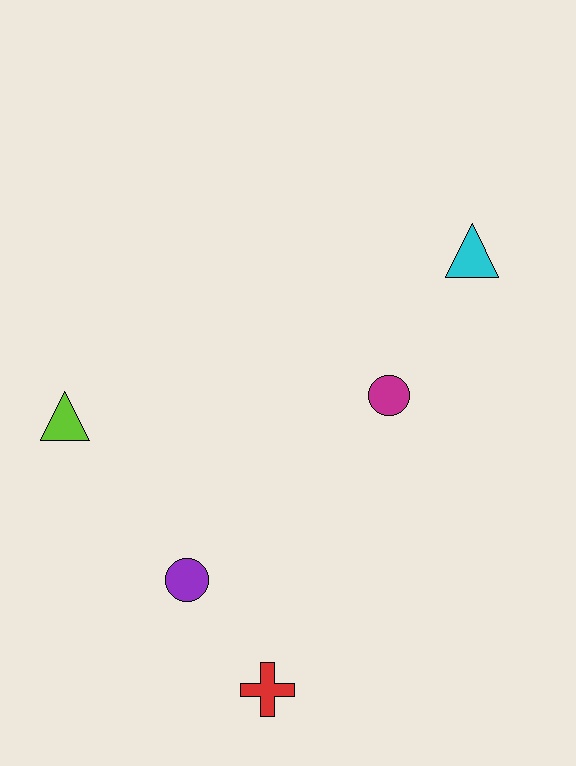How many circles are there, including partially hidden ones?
There are 2 circles.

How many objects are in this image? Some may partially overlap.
There are 5 objects.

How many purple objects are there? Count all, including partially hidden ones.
There is 1 purple object.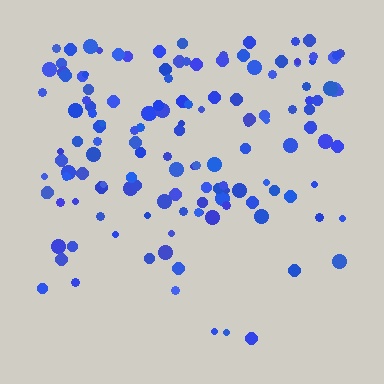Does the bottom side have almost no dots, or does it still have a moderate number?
Still a moderate number, just noticeably fewer than the top.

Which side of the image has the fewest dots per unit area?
The bottom.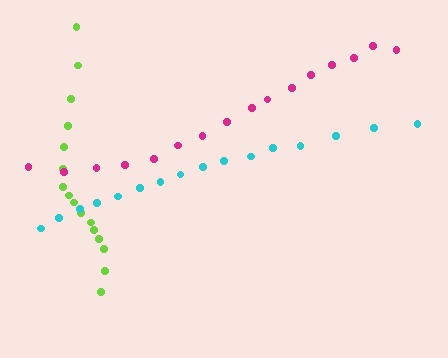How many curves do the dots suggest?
There are 3 distinct paths.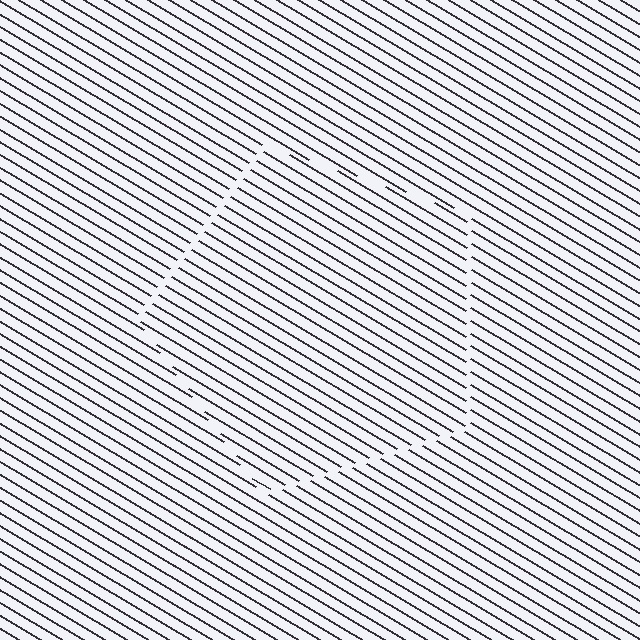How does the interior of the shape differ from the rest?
The interior of the shape contains the same grating, shifted by half a period — the contour is defined by the phase discontinuity where line-ends from the inner and outer gratings abut.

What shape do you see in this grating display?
An illusory pentagon. The interior of the shape contains the same grating, shifted by half a period — the contour is defined by the phase discontinuity where line-ends from the inner and outer gratings abut.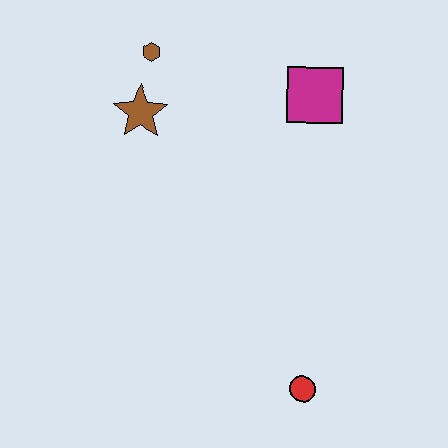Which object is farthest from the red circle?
The brown hexagon is farthest from the red circle.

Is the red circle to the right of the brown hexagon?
Yes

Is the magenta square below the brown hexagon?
Yes